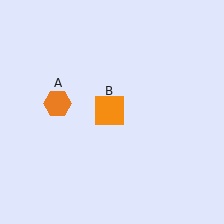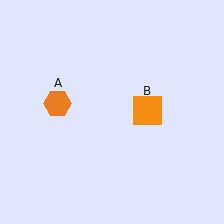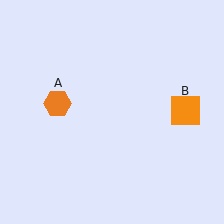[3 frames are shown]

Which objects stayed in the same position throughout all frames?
Orange hexagon (object A) remained stationary.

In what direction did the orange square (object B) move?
The orange square (object B) moved right.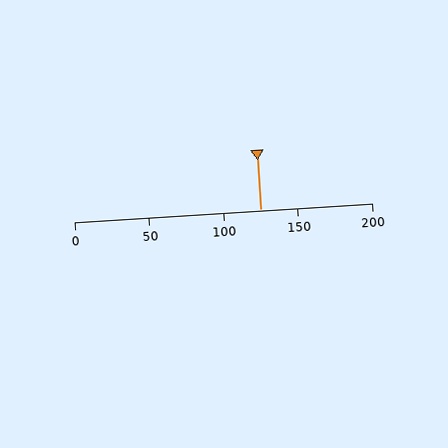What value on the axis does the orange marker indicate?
The marker indicates approximately 125.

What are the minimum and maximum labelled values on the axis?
The axis runs from 0 to 200.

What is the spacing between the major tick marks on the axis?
The major ticks are spaced 50 apart.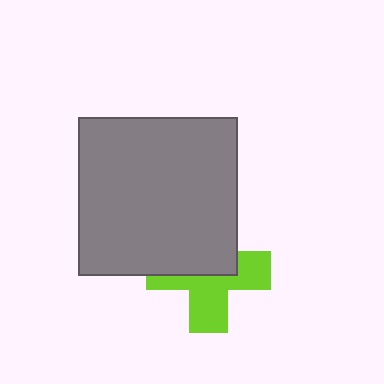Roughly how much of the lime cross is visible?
About half of it is visible (roughly 52%).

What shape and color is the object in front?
The object in front is a gray square.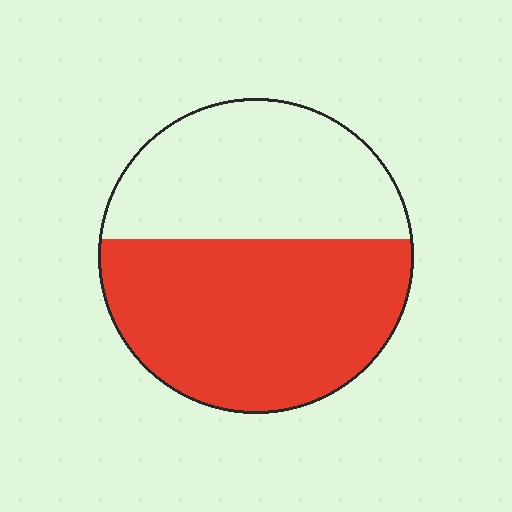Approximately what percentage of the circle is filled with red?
Approximately 55%.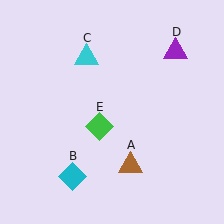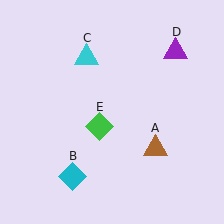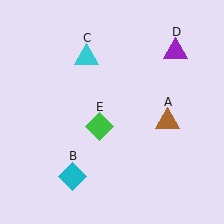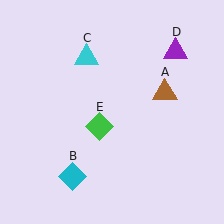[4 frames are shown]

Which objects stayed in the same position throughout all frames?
Cyan diamond (object B) and cyan triangle (object C) and purple triangle (object D) and green diamond (object E) remained stationary.